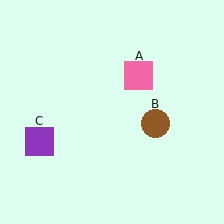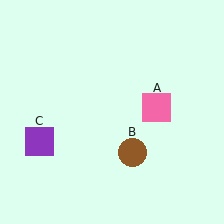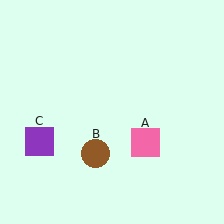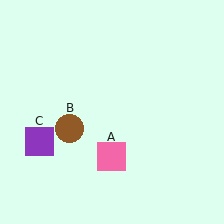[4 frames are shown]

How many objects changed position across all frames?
2 objects changed position: pink square (object A), brown circle (object B).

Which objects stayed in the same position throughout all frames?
Purple square (object C) remained stationary.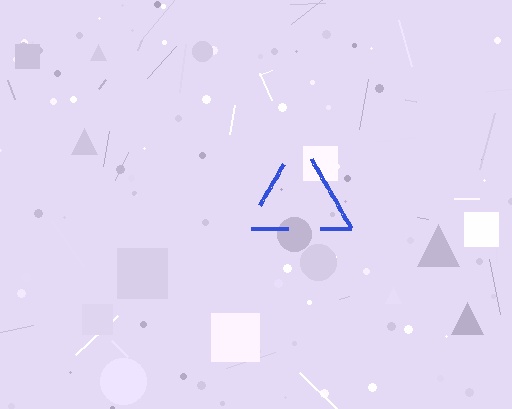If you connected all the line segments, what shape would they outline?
They would outline a triangle.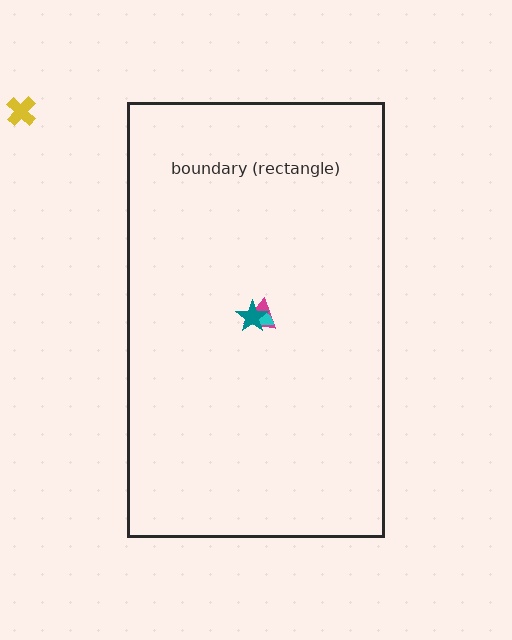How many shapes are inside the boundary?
3 inside, 1 outside.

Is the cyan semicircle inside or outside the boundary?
Inside.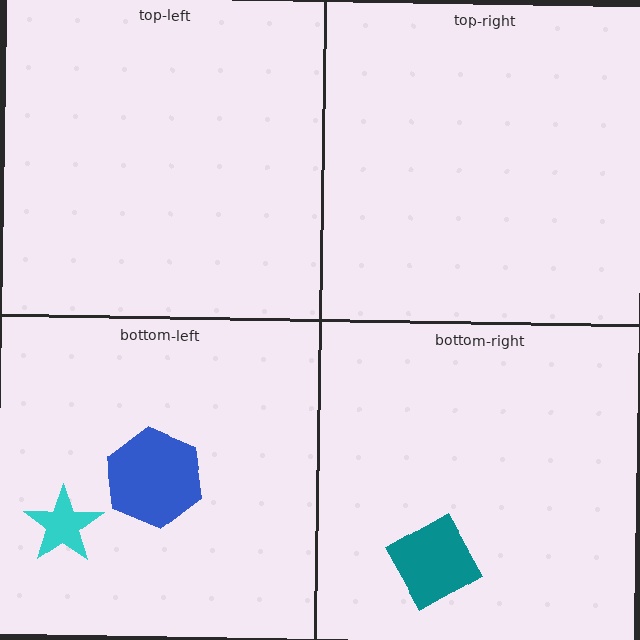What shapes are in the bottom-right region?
The teal diamond.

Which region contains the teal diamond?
The bottom-right region.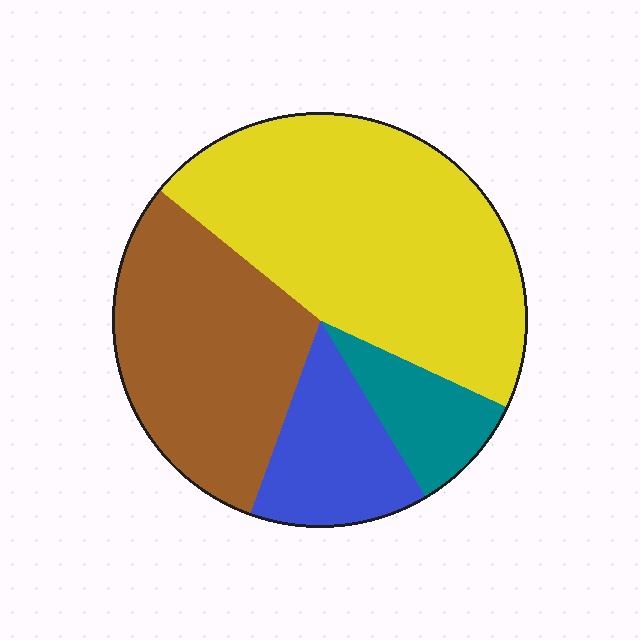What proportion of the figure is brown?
Brown covers 30% of the figure.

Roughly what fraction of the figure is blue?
Blue covers around 15% of the figure.